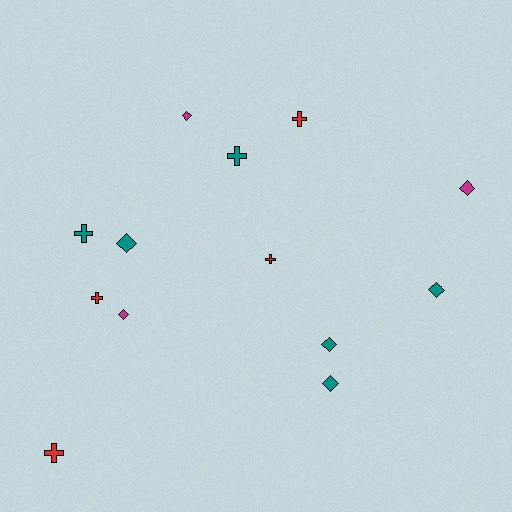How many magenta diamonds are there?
There are 3 magenta diamonds.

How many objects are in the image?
There are 13 objects.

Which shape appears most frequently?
Diamond, with 7 objects.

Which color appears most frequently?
Teal, with 6 objects.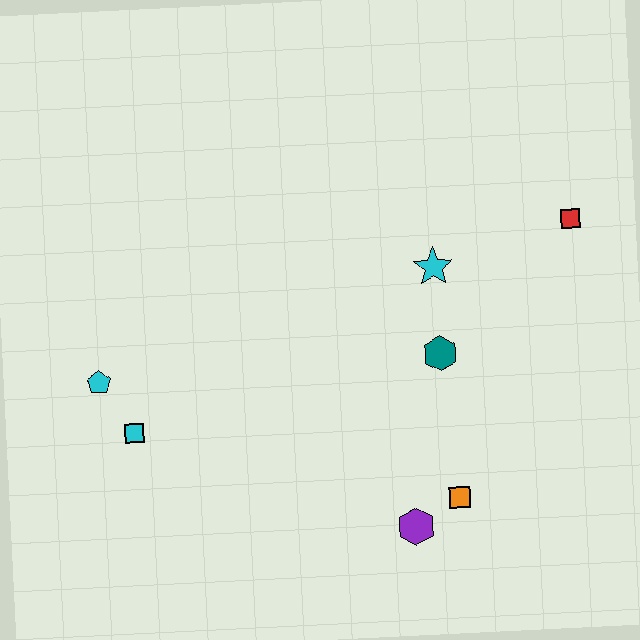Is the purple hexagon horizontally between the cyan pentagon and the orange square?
Yes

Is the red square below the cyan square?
No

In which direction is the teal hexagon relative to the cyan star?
The teal hexagon is below the cyan star.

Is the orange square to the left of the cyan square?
No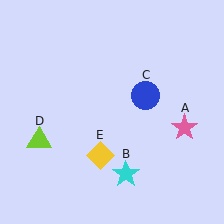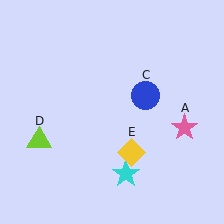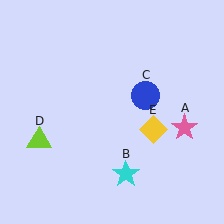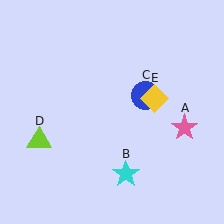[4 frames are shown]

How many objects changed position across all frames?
1 object changed position: yellow diamond (object E).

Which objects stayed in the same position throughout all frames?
Pink star (object A) and cyan star (object B) and blue circle (object C) and lime triangle (object D) remained stationary.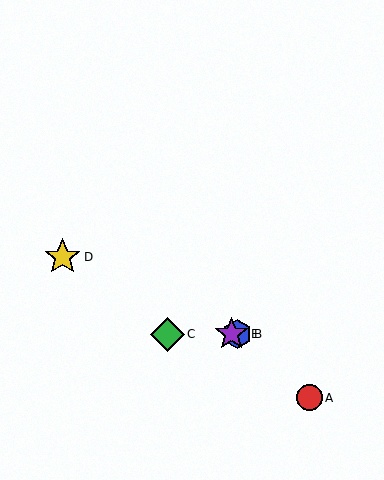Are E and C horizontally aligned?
Yes, both are at y≈334.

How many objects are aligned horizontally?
3 objects (B, C, E) are aligned horizontally.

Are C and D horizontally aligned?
No, C is at y≈334 and D is at y≈257.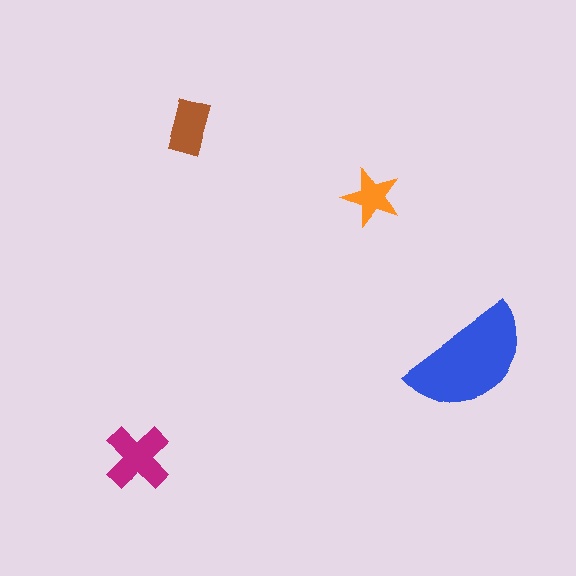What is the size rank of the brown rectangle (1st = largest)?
3rd.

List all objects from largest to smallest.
The blue semicircle, the magenta cross, the brown rectangle, the orange star.